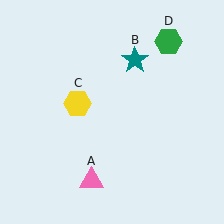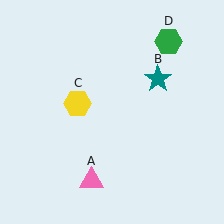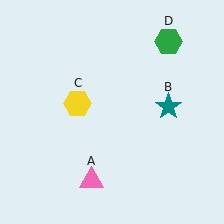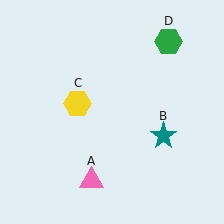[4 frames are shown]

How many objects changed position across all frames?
1 object changed position: teal star (object B).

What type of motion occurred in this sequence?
The teal star (object B) rotated clockwise around the center of the scene.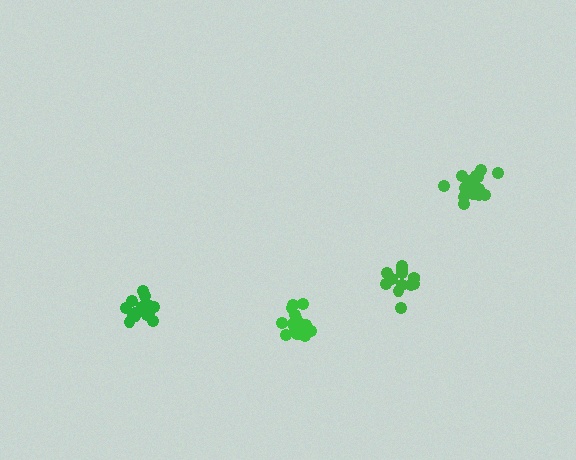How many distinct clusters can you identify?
There are 4 distinct clusters.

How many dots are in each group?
Group 1: 17 dots, Group 2: 14 dots, Group 3: 13 dots, Group 4: 18 dots (62 total).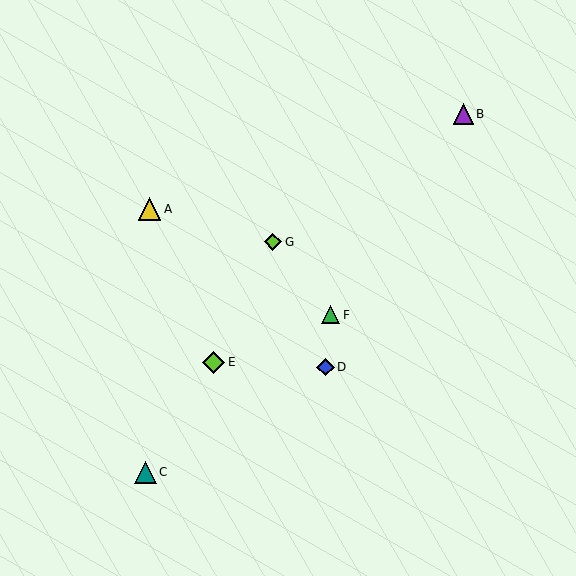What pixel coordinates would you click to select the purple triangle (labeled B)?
Click at (463, 114) to select the purple triangle B.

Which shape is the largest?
The yellow triangle (labeled A) is the largest.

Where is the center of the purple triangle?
The center of the purple triangle is at (463, 114).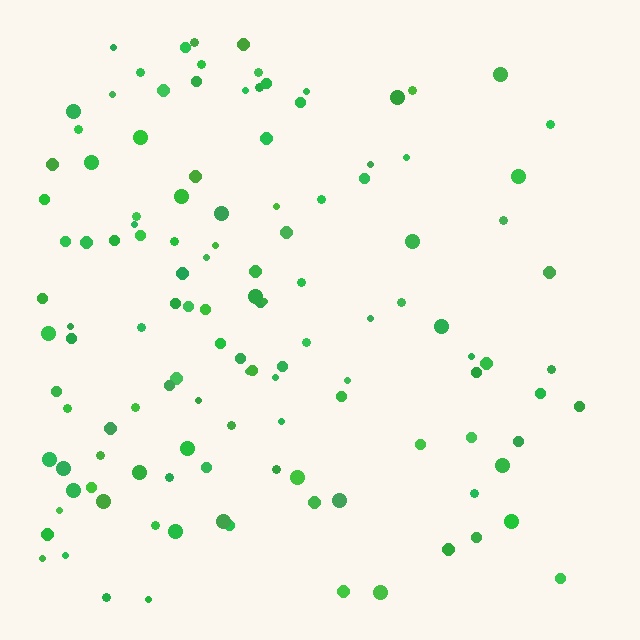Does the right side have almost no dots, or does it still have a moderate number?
Still a moderate number, just noticeably fewer than the left.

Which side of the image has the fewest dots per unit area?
The right.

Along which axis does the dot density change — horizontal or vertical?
Horizontal.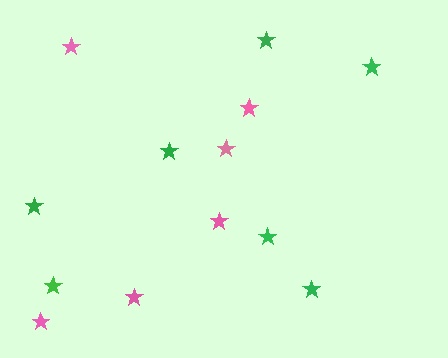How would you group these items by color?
There are 2 groups: one group of pink stars (6) and one group of green stars (7).